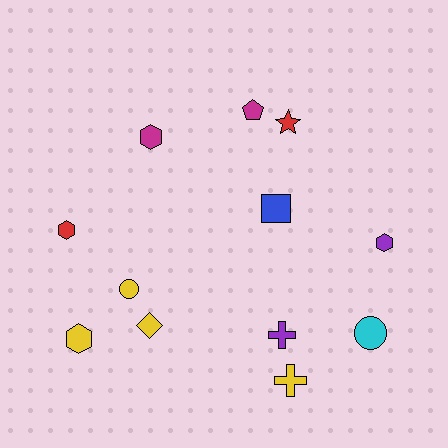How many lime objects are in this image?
There are no lime objects.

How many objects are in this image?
There are 12 objects.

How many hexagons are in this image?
There are 4 hexagons.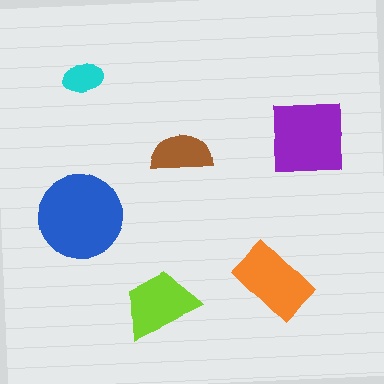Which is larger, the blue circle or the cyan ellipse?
The blue circle.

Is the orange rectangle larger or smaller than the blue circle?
Smaller.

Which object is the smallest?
The cyan ellipse.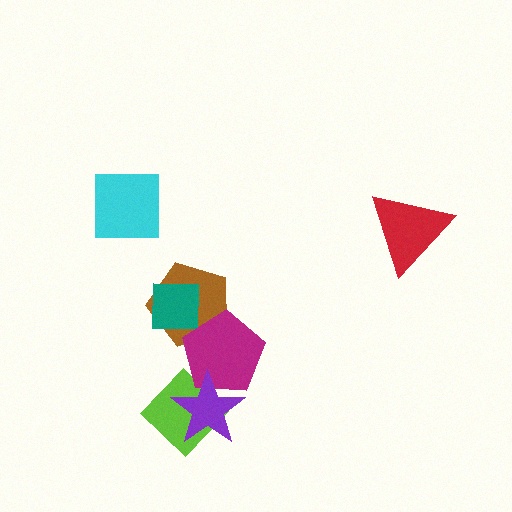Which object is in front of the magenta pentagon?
The purple star is in front of the magenta pentagon.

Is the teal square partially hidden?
Yes, it is partially covered by another shape.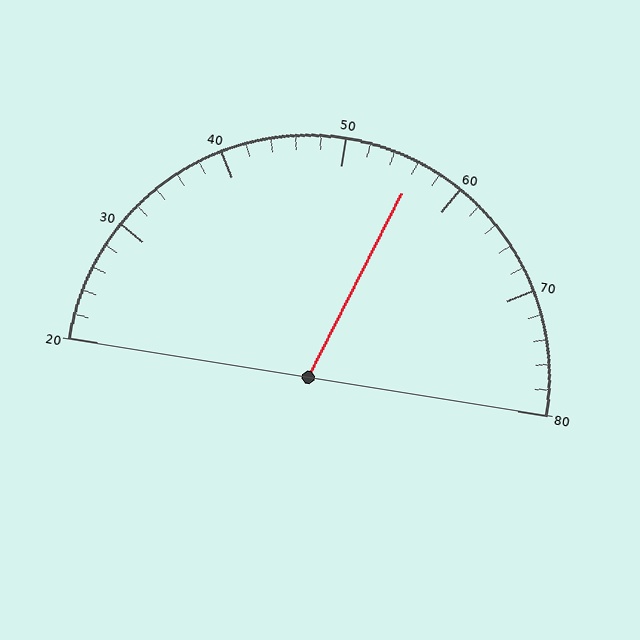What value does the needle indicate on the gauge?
The needle indicates approximately 56.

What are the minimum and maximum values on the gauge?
The gauge ranges from 20 to 80.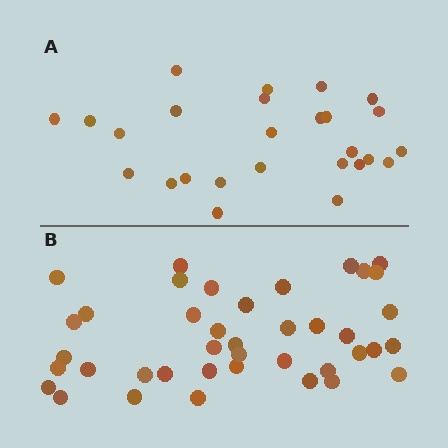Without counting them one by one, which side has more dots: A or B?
Region B (the bottom region) has more dots.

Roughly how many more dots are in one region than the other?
Region B has approximately 15 more dots than region A.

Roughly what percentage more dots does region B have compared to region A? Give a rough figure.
About 55% more.